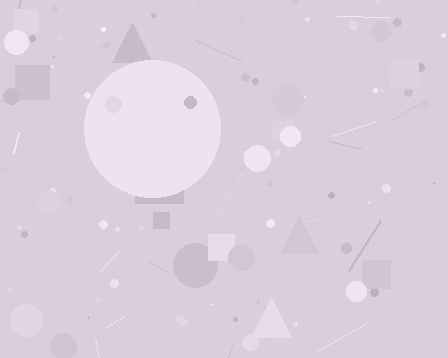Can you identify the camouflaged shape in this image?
The camouflaged shape is a circle.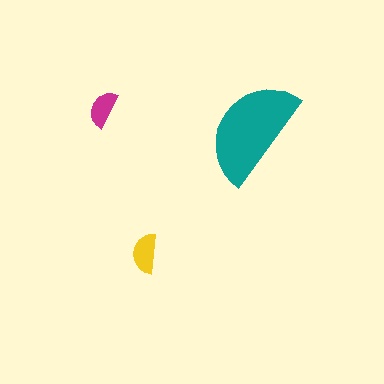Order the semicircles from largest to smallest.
the teal one, the yellow one, the magenta one.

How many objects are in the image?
There are 3 objects in the image.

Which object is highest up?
The magenta semicircle is topmost.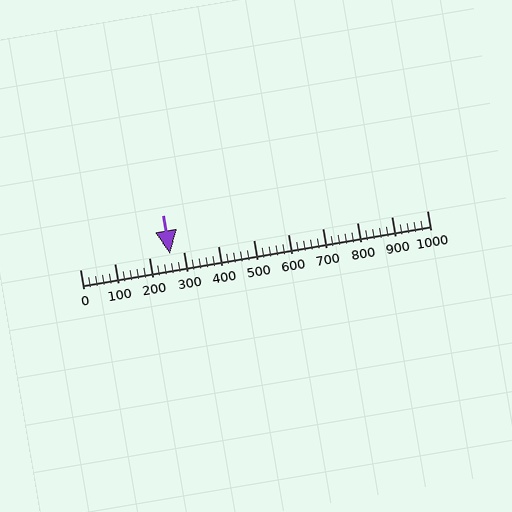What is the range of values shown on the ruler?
The ruler shows values from 0 to 1000.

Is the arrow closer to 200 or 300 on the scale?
The arrow is closer to 300.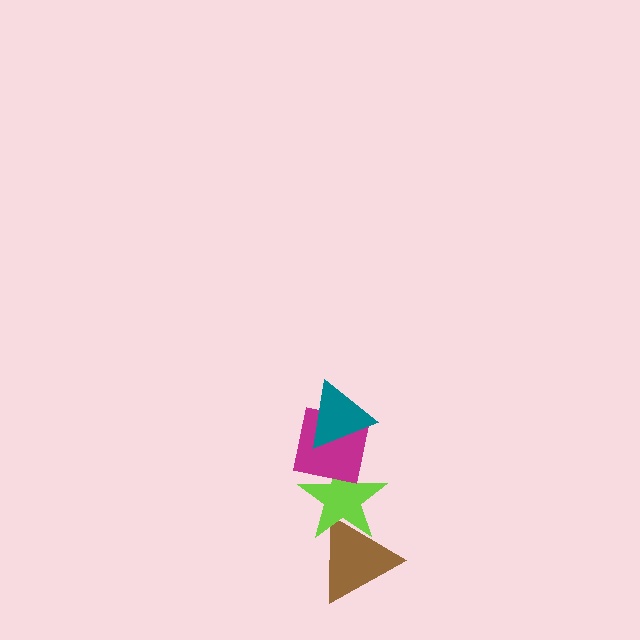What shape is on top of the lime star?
The magenta square is on top of the lime star.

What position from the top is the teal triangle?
The teal triangle is 1st from the top.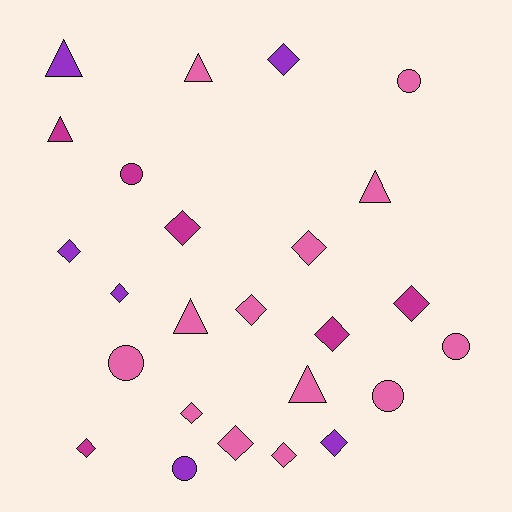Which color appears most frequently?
Pink, with 13 objects.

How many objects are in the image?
There are 25 objects.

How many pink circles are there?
There are 4 pink circles.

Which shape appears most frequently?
Diamond, with 13 objects.